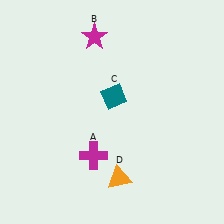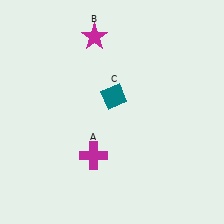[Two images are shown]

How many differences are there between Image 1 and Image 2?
There is 1 difference between the two images.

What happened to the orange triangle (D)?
The orange triangle (D) was removed in Image 2. It was in the bottom-right area of Image 1.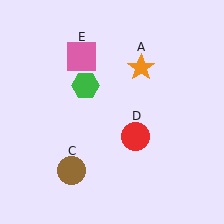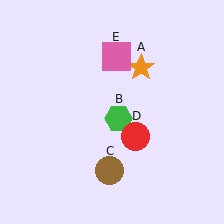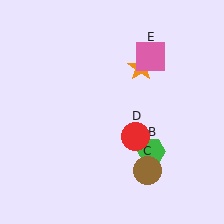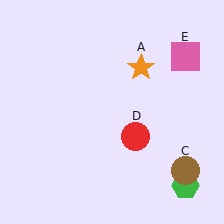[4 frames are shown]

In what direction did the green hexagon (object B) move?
The green hexagon (object B) moved down and to the right.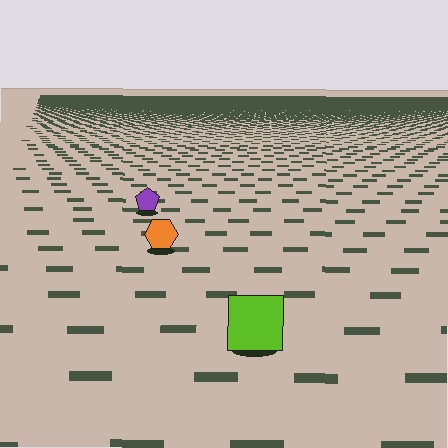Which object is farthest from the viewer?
The purple pentagon is farthest from the viewer. It appears smaller and the ground texture around it is denser.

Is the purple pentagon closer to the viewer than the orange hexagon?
No. The orange hexagon is closer — you can tell from the texture gradient: the ground texture is coarser near it.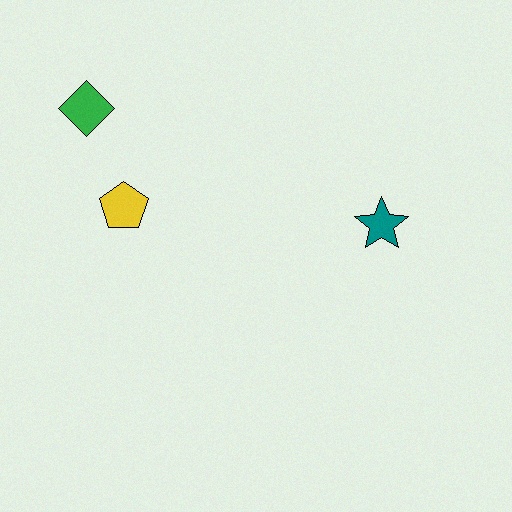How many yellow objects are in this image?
There is 1 yellow object.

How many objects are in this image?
There are 3 objects.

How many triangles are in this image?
There are no triangles.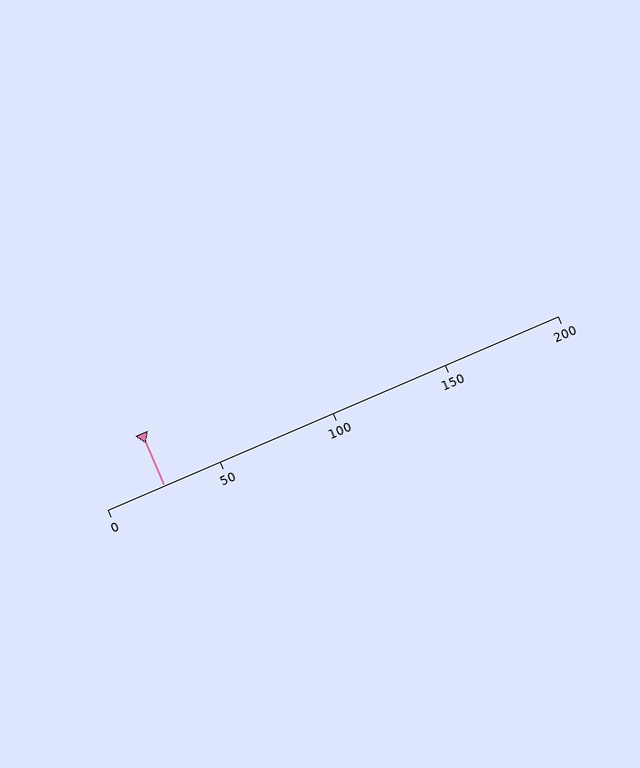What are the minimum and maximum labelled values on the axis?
The axis runs from 0 to 200.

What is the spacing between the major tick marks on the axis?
The major ticks are spaced 50 apart.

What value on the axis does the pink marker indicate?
The marker indicates approximately 25.